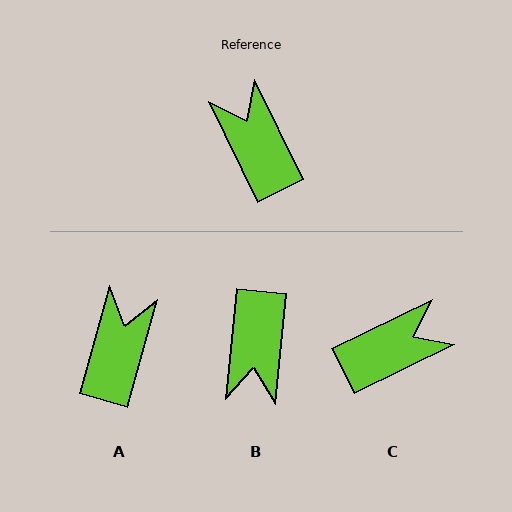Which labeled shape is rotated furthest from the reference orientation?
B, about 148 degrees away.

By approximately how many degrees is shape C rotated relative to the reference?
Approximately 90 degrees clockwise.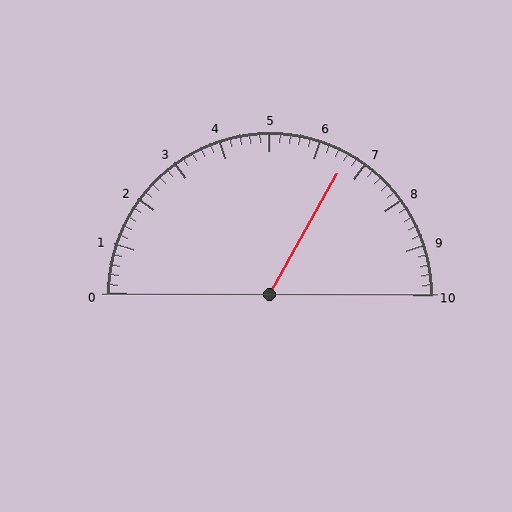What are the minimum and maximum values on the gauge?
The gauge ranges from 0 to 10.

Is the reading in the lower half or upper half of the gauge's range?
The reading is in the upper half of the range (0 to 10).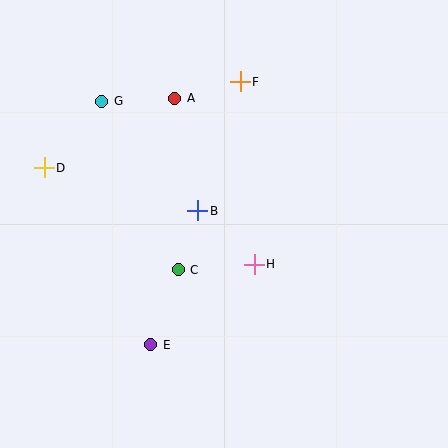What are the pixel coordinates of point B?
Point B is at (198, 211).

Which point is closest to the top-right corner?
Point F is closest to the top-right corner.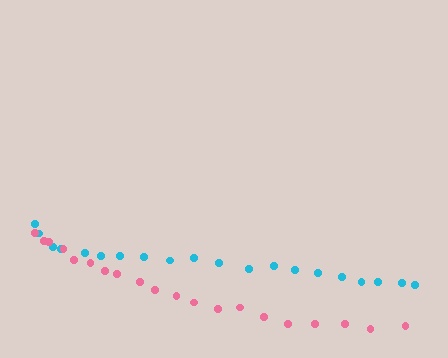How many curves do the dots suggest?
There are 2 distinct paths.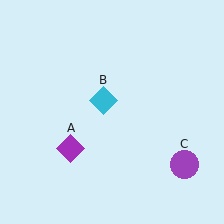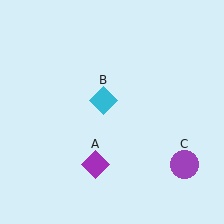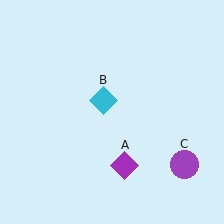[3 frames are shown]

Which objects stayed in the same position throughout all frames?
Cyan diamond (object B) and purple circle (object C) remained stationary.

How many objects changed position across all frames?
1 object changed position: purple diamond (object A).